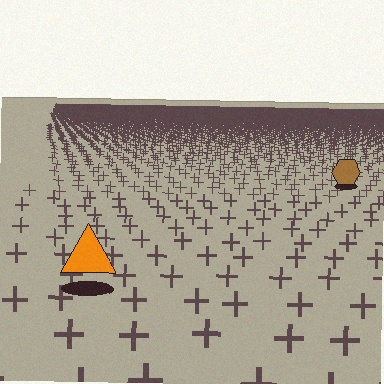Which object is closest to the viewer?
The orange triangle is closest. The texture marks near it are larger and more spread out.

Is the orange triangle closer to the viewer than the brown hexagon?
Yes. The orange triangle is closer — you can tell from the texture gradient: the ground texture is coarser near it.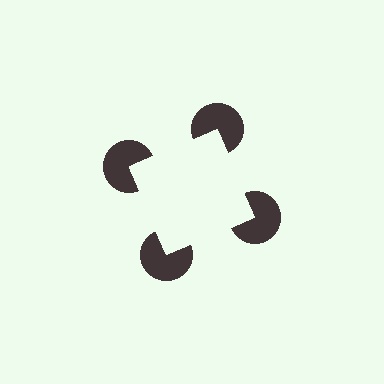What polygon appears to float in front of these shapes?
An illusory square — its edges are inferred from the aligned wedge cuts in the pac-man discs, not physically drawn.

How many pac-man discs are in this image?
There are 4 — one at each vertex of the illusory square.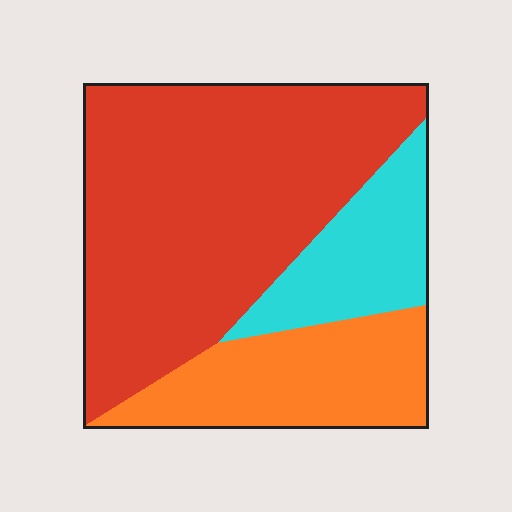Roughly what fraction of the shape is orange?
Orange covers around 25% of the shape.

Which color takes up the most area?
Red, at roughly 60%.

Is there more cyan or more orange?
Orange.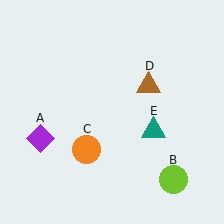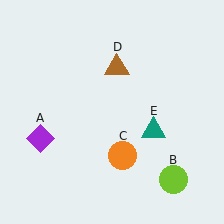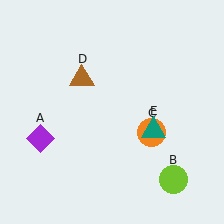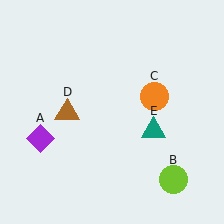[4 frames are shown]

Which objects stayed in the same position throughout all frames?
Purple diamond (object A) and lime circle (object B) and teal triangle (object E) remained stationary.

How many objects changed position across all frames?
2 objects changed position: orange circle (object C), brown triangle (object D).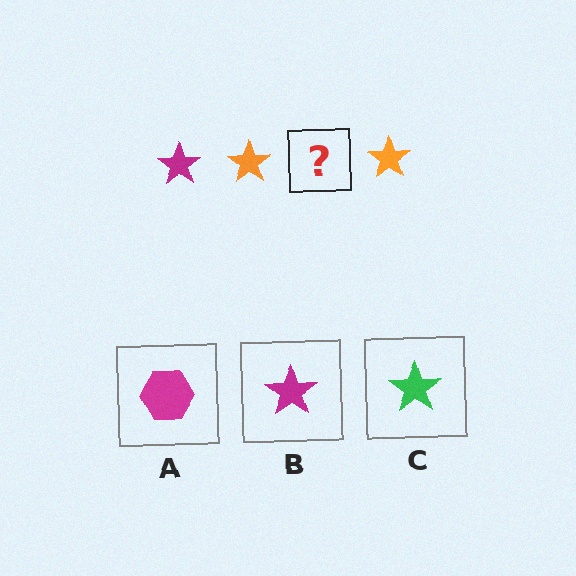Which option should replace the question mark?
Option B.